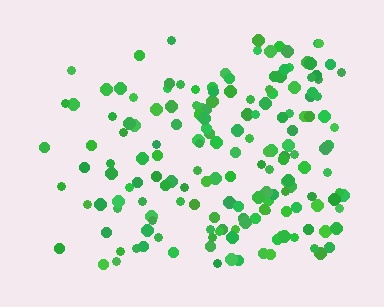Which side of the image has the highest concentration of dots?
The right.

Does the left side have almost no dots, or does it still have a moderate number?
Still a moderate number, just noticeably fewer than the right.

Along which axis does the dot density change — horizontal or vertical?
Horizontal.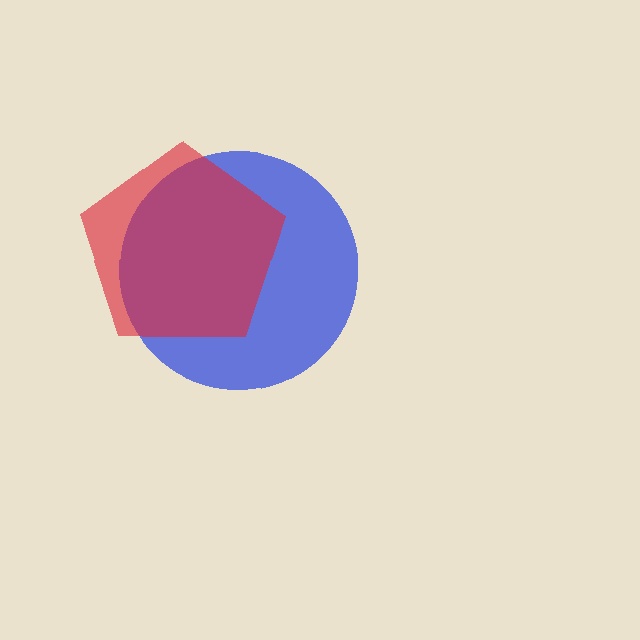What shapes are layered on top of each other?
The layered shapes are: a blue circle, a red pentagon.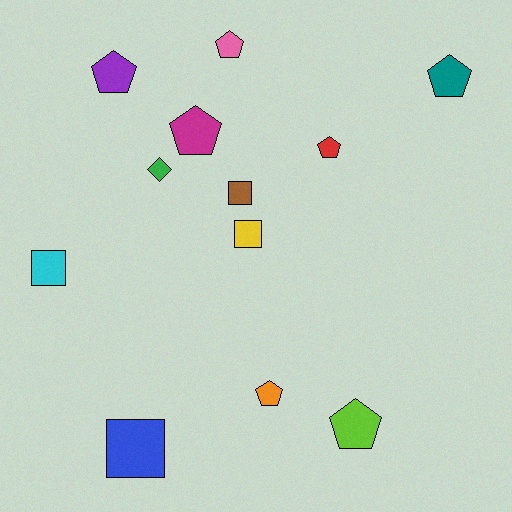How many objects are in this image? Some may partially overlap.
There are 12 objects.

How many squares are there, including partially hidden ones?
There are 4 squares.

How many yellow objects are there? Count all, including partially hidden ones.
There is 1 yellow object.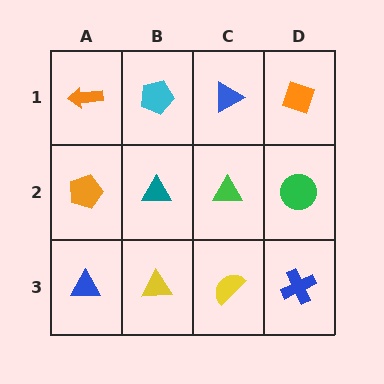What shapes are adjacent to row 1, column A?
An orange pentagon (row 2, column A), a cyan pentagon (row 1, column B).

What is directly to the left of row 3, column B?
A blue triangle.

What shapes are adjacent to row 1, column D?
A green circle (row 2, column D), a blue triangle (row 1, column C).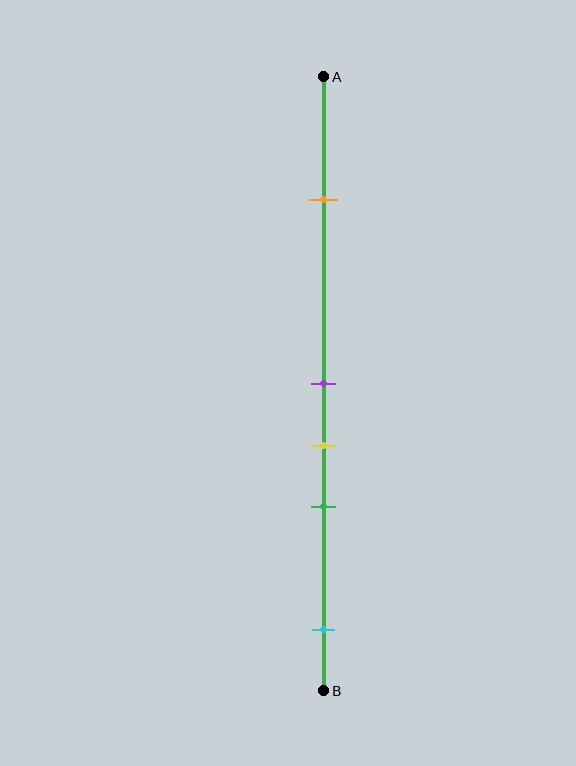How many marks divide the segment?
There are 5 marks dividing the segment.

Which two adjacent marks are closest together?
The purple and yellow marks are the closest adjacent pair.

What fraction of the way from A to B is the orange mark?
The orange mark is approximately 20% (0.2) of the way from A to B.